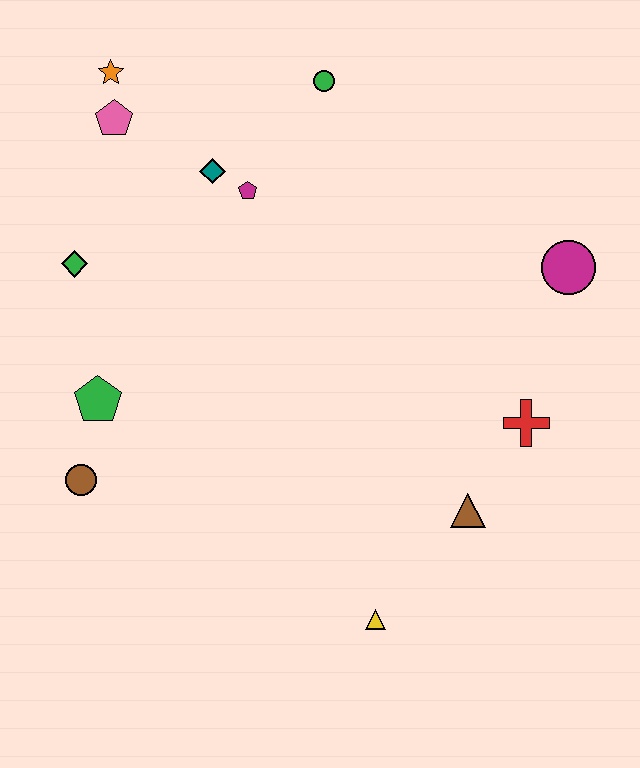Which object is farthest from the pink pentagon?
The yellow triangle is farthest from the pink pentagon.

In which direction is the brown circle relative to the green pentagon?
The brown circle is below the green pentagon.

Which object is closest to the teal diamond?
The magenta pentagon is closest to the teal diamond.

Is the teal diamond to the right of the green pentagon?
Yes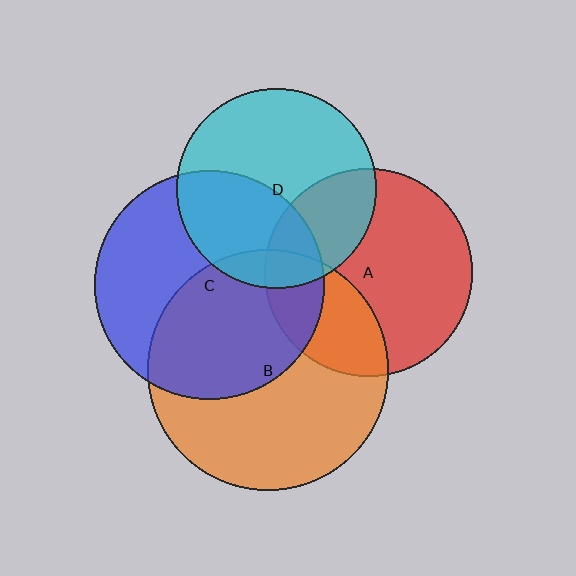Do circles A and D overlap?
Yes.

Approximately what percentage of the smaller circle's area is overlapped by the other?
Approximately 30%.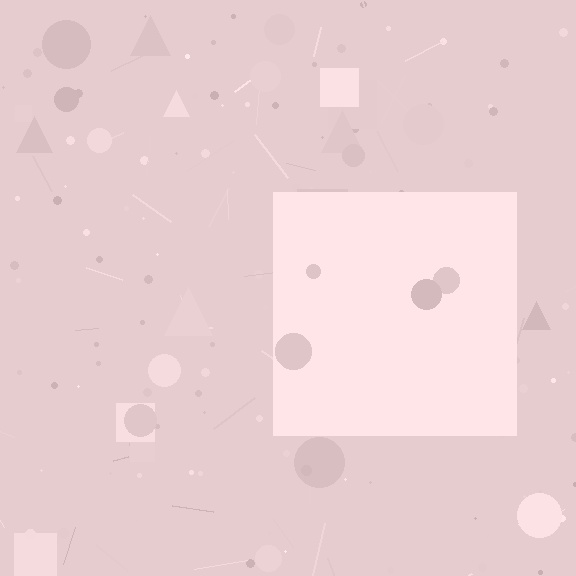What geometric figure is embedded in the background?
A square is embedded in the background.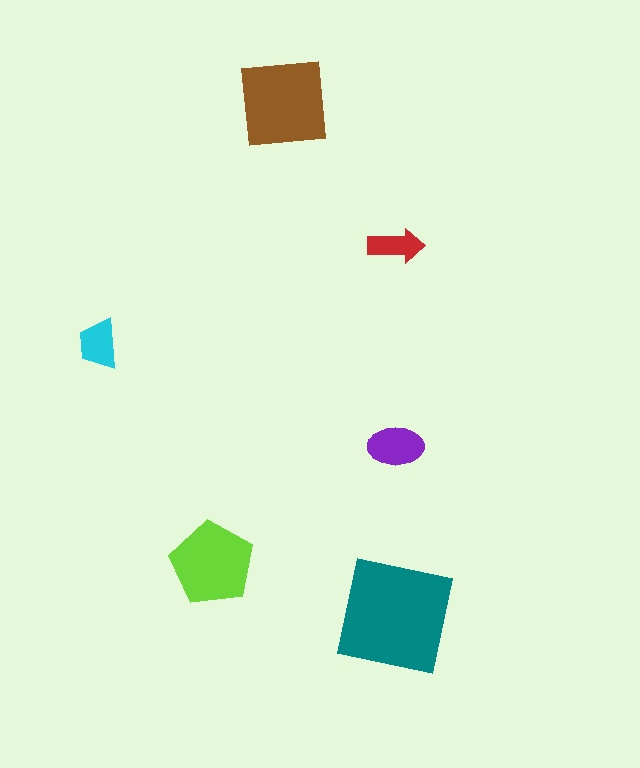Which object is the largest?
The teal square.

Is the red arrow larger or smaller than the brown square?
Smaller.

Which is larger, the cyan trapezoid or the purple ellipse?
The purple ellipse.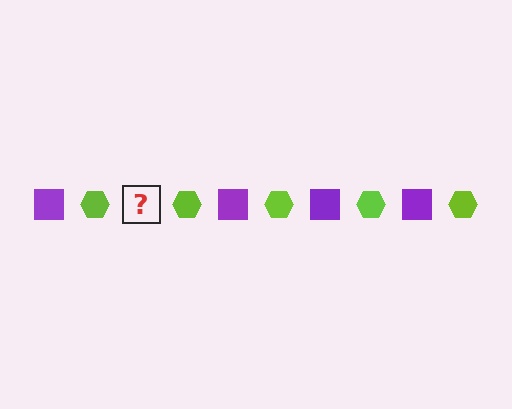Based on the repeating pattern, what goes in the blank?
The blank should be a purple square.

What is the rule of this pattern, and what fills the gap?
The rule is that the pattern alternates between purple square and lime hexagon. The gap should be filled with a purple square.